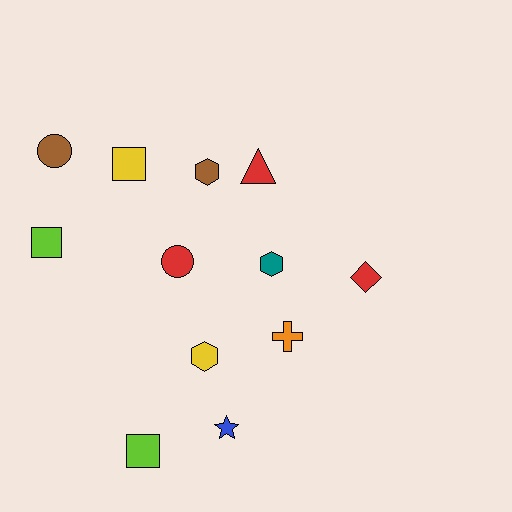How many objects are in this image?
There are 12 objects.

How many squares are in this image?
There are 3 squares.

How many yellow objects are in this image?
There are 2 yellow objects.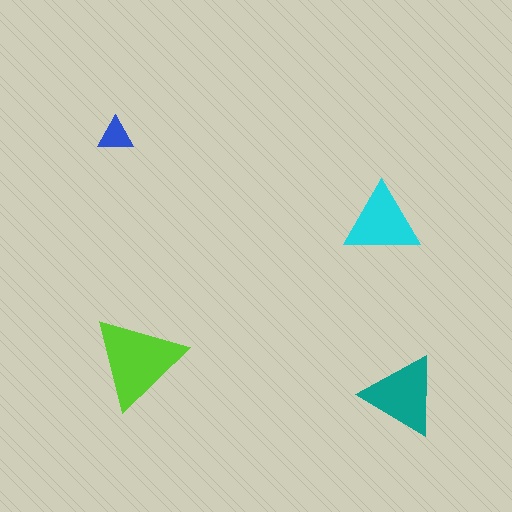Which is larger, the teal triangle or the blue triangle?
The teal one.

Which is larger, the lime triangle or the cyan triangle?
The lime one.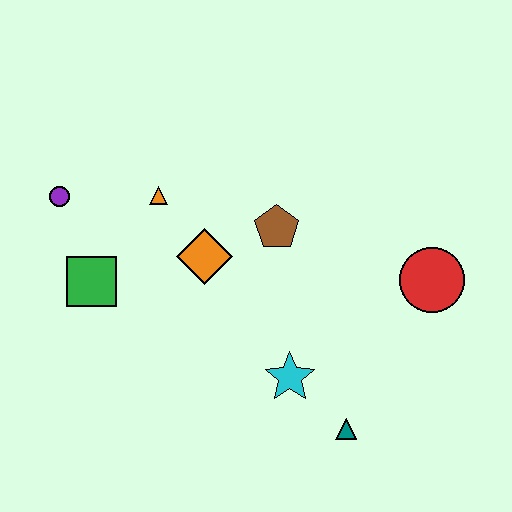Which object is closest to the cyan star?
The teal triangle is closest to the cyan star.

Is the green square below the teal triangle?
No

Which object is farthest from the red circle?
The purple circle is farthest from the red circle.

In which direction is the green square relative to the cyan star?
The green square is to the left of the cyan star.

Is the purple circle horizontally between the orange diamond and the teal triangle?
No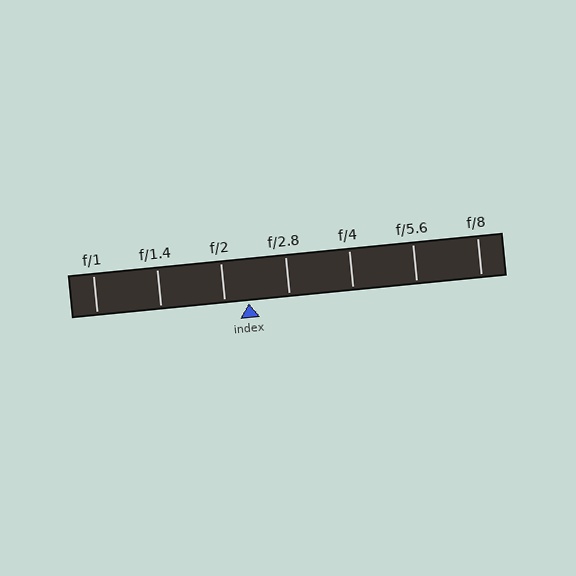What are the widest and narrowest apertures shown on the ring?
The widest aperture shown is f/1 and the narrowest is f/8.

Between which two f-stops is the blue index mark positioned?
The index mark is between f/2 and f/2.8.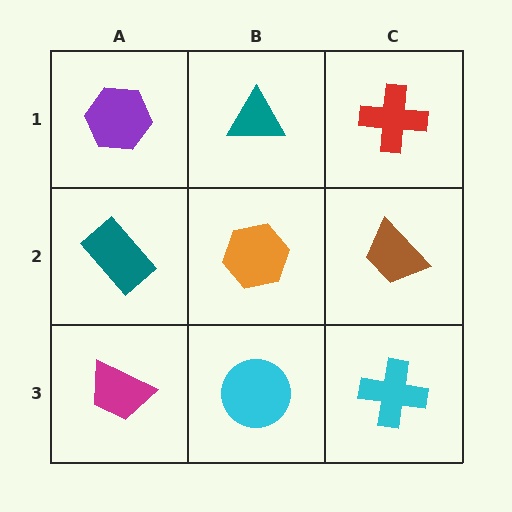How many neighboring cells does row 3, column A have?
2.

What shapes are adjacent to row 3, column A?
A teal rectangle (row 2, column A), a cyan circle (row 3, column B).